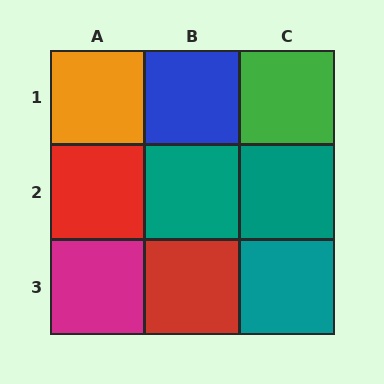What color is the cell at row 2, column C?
Teal.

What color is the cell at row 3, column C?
Teal.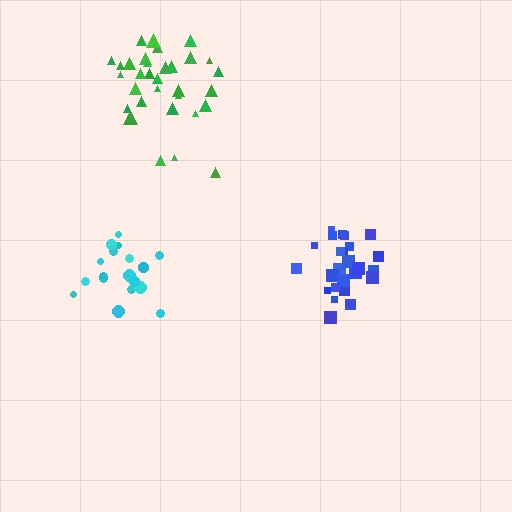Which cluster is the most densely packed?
Blue.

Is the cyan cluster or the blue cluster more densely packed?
Blue.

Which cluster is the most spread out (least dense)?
Green.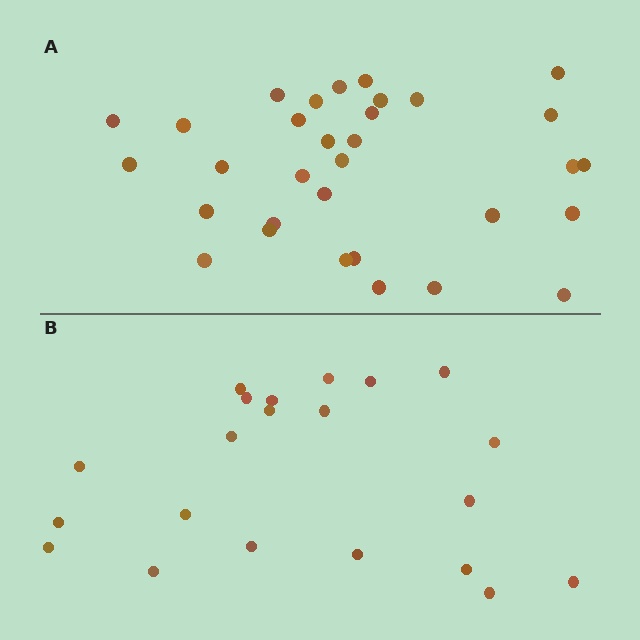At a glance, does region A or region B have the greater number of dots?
Region A (the top region) has more dots.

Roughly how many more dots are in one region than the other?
Region A has roughly 12 or so more dots than region B.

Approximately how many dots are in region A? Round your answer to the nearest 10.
About 30 dots. (The exact count is 32, which rounds to 30.)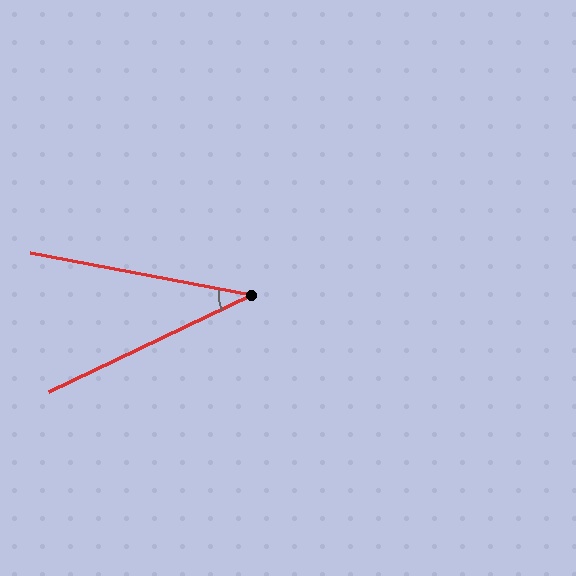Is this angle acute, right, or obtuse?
It is acute.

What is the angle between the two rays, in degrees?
Approximately 36 degrees.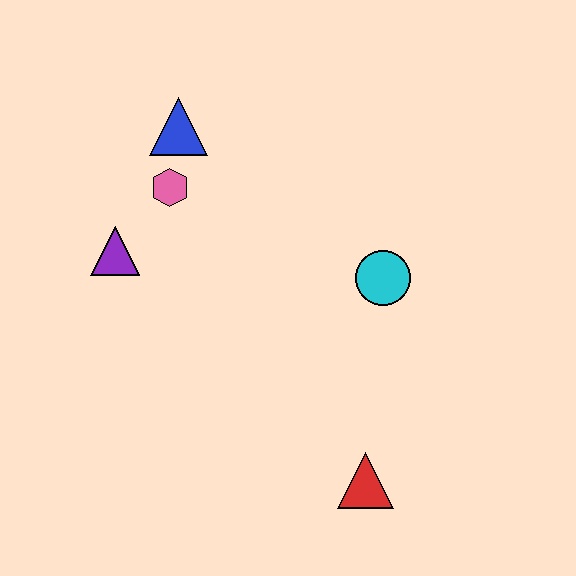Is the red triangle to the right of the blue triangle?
Yes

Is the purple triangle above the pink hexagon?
No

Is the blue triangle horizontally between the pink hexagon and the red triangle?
Yes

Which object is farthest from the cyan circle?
The purple triangle is farthest from the cyan circle.